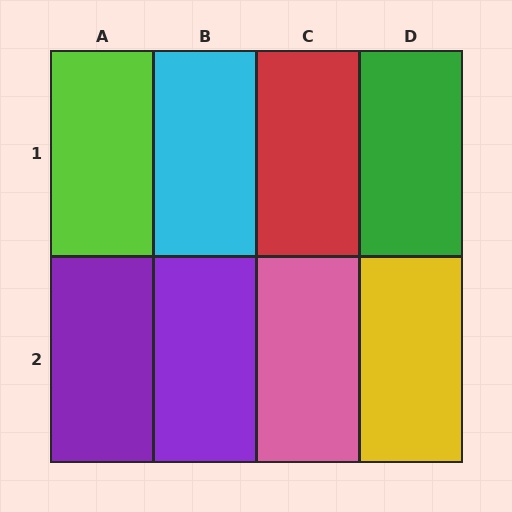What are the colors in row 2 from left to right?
Purple, purple, pink, yellow.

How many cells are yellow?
1 cell is yellow.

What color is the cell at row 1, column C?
Red.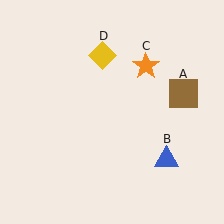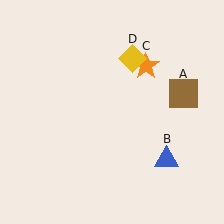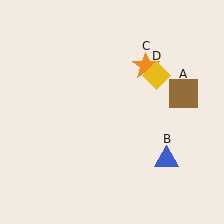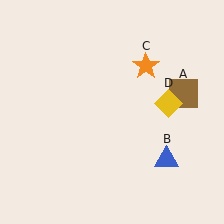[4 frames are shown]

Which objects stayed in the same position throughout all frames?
Brown square (object A) and blue triangle (object B) and orange star (object C) remained stationary.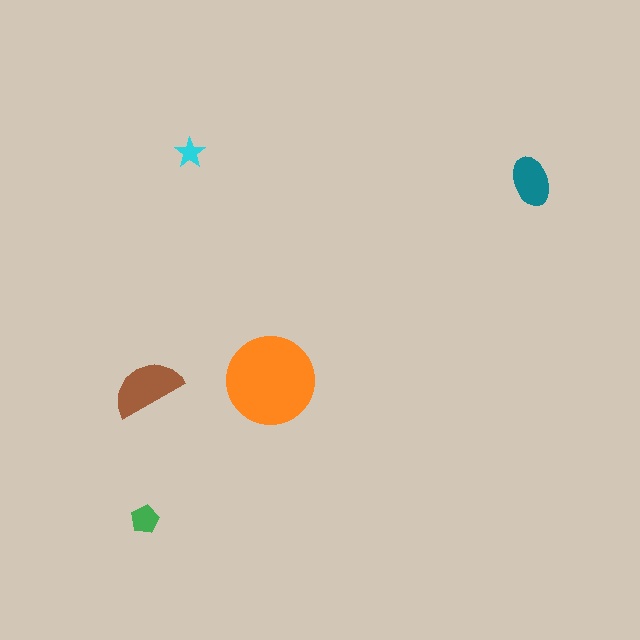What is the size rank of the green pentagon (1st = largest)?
4th.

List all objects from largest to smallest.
The orange circle, the brown semicircle, the teal ellipse, the green pentagon, the cyan star.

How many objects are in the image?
There are 5 objects in the image.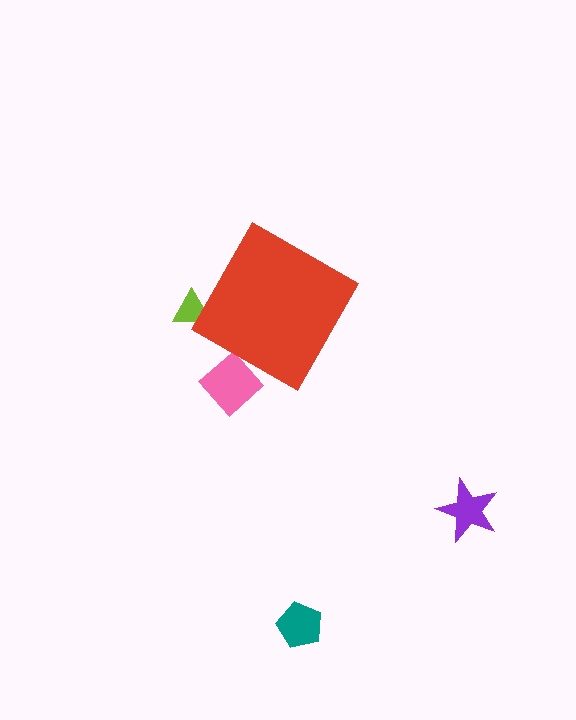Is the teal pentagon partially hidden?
No, the teal pentagon is fully visible.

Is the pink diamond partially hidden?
Yes, the pink diamond is partially hidden behind the red diamond.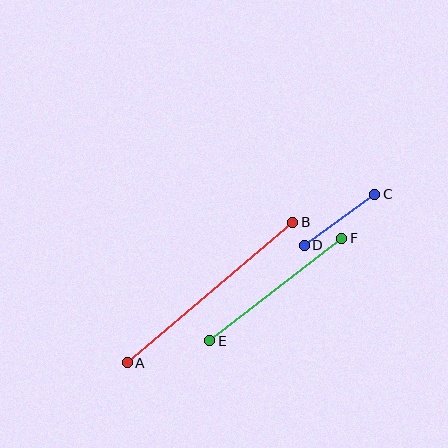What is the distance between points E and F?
The distance is approximately 167 pixels.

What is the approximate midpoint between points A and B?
The midpoint is at approximately (210, 293) pixels.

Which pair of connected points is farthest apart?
Points A and B are farthest apart.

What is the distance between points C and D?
The distance is approximately 87 pixels.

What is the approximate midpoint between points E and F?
The midpoint is at approximately (276, 289) pixels.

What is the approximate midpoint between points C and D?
The midpoint is at approximately (339, 220) pixels.